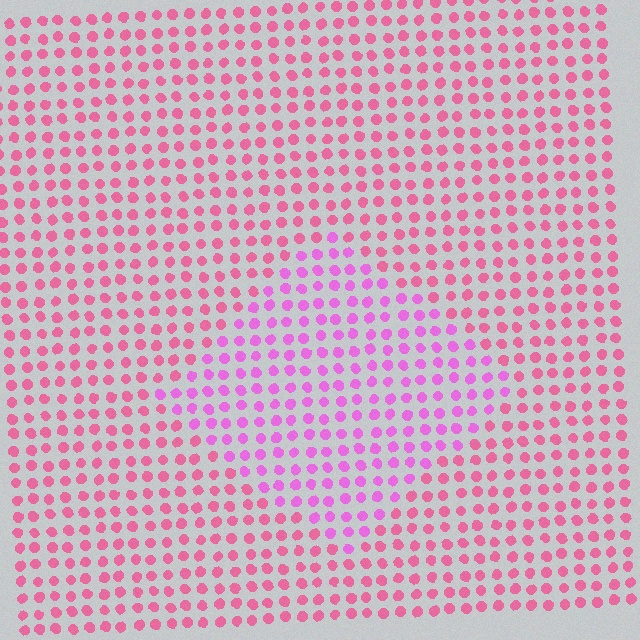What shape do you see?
I see a diamond.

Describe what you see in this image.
The image is filled with small pink elements in a uniform arrangement. A diamond-shaped region is visible where the elements are tinted to a slightly different hue, forming a subtle color boundary.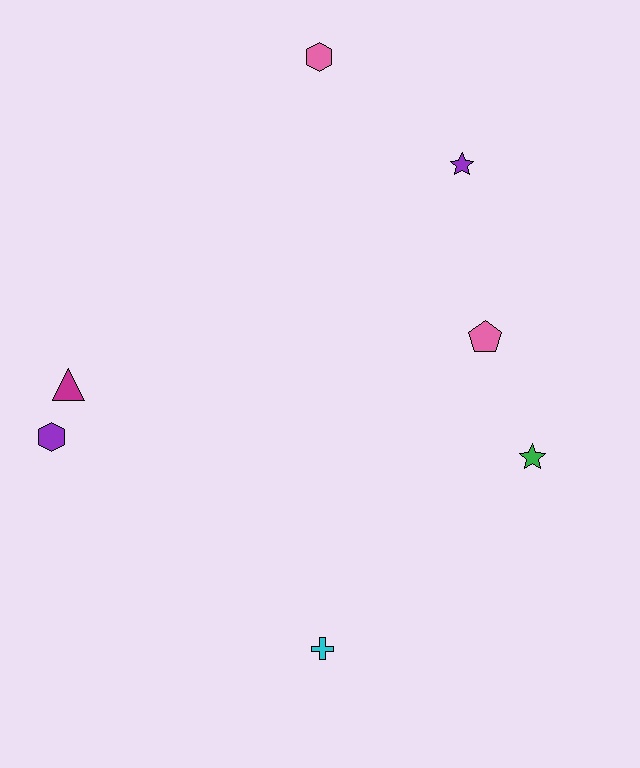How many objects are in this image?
There are 7 objects.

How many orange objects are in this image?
There are no orange objects.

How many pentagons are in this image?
There is 1 pentagon.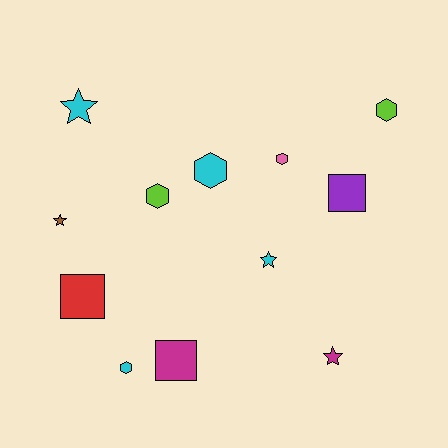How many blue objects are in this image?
There are no blue objects.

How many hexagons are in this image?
There are 5 hexagons.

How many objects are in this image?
There are 12 objects.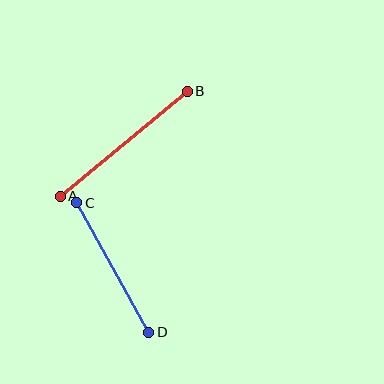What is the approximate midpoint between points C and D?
The midpoint is at approximately (113, 267) pixels.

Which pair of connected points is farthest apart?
Points A and B are farthest apart.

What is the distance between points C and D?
The distance is approximately 148 pixels.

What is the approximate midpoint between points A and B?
The midpoint is at approximately (124, 144) pixels.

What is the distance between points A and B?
The distance is approximately 165 pixels.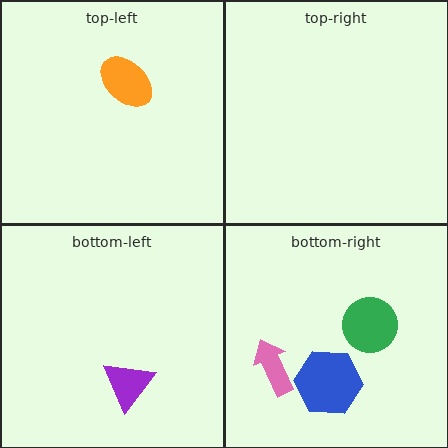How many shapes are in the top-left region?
1.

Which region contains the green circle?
The bottom-right region.